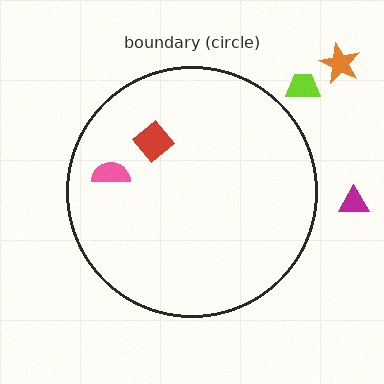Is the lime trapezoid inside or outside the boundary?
Outside.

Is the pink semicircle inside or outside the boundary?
Inside.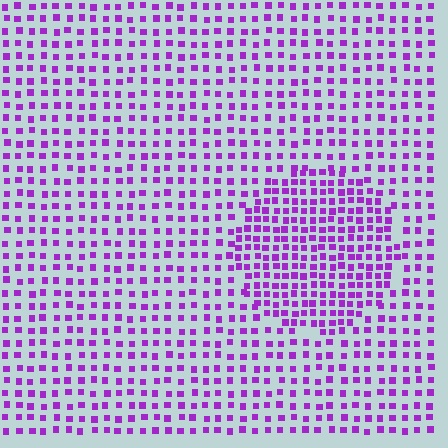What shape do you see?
I see a circle.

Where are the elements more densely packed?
The elements are more densely packed inside the circle boundary.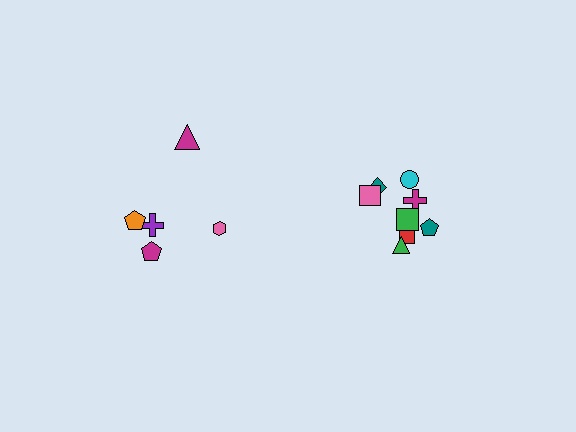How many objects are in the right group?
There are 8 objects.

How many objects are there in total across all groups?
There are 13 objects.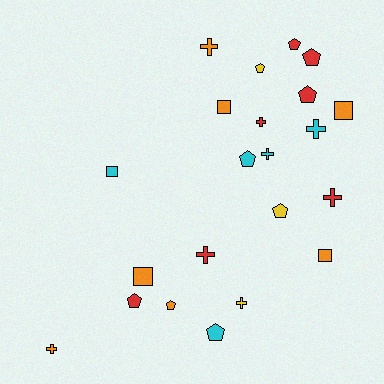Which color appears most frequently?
Red, with 7 objects.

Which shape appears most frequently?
Pentagon, with 9 objects.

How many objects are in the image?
There are 22 objects.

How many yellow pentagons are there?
There are 2 yellow pentagons.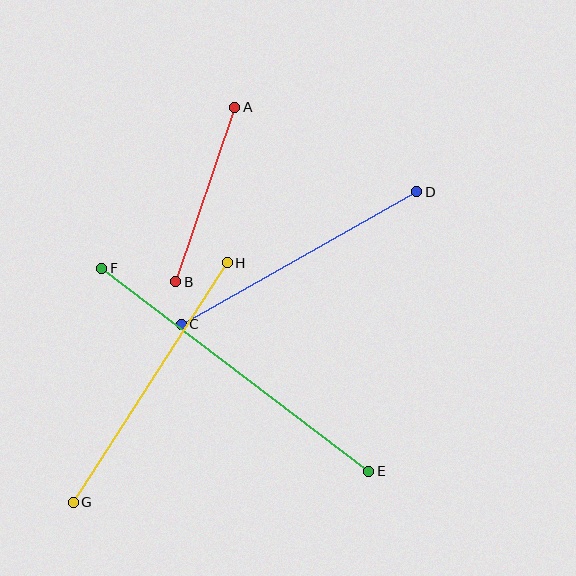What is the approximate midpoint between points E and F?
The midpoint is at approximately (235, 370) pixels.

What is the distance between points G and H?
The distance is approximately 285 pixels.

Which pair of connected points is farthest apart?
Points E and F are farthest apart.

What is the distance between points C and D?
The distance is approximately 270 pixels.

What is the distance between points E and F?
The distance is approximately 335 pixels.